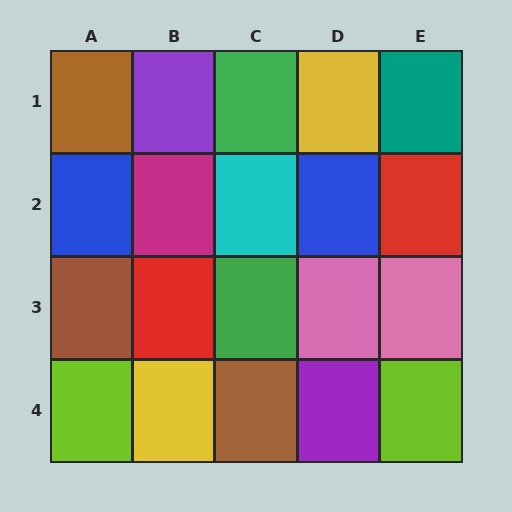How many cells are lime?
2 cells are lime.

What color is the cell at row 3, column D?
Pink.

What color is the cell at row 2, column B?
Magenta.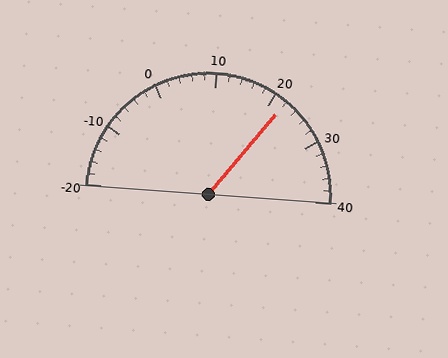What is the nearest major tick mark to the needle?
The nearest major tick mark is 20.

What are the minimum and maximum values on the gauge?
The gauge ranges from -20 to 40.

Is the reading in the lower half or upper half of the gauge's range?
The reading is in the upper half of the range (-20 to 40).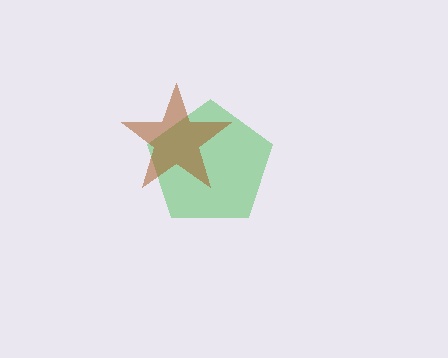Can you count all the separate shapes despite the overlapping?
Yes, there are 2 separate shapes.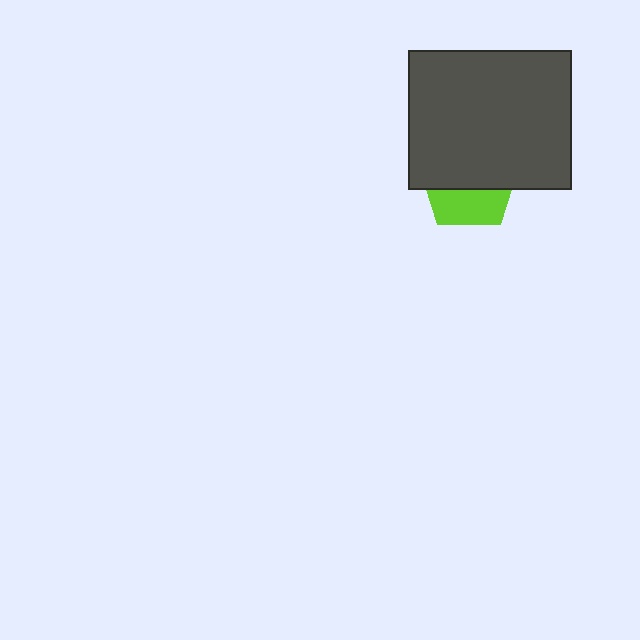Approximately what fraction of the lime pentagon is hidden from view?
Roughly 61% of the lime pentagon is hidden behind the dark gray rectangle.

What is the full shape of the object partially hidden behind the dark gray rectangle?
The partially hidden object is a lime pentagon.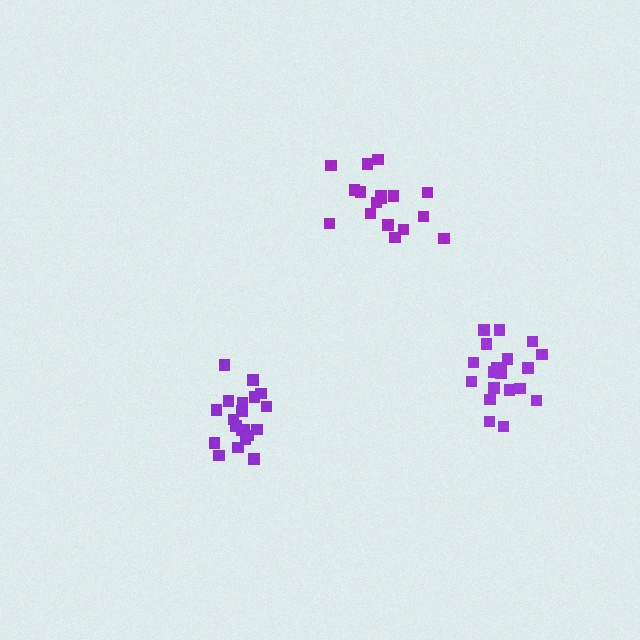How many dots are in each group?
Group 1: 17 dots, Group 2: 20 dots, Group 3: 21 dots (58 total).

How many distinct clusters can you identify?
There are 3 distinct clusters.